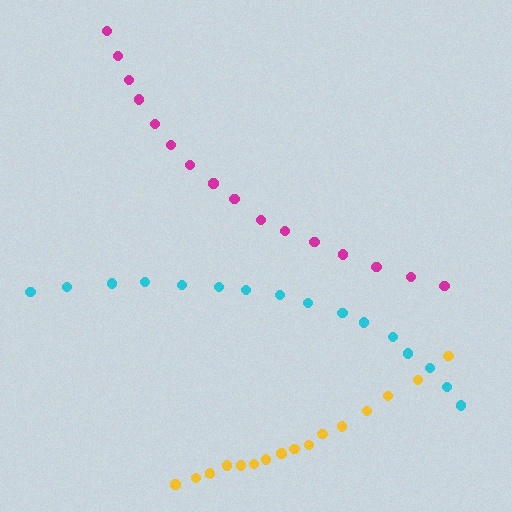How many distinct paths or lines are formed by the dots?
There are 3 distinct paths.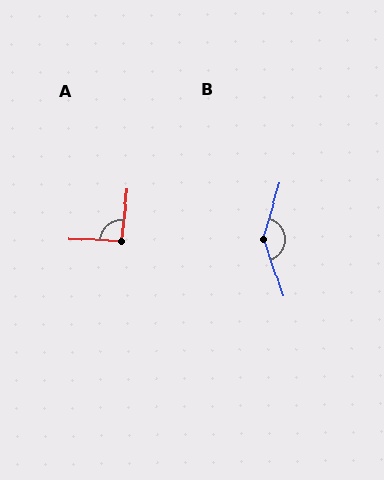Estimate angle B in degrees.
Approximately 145 degrees.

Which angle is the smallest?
A, at approximately 93 degrees.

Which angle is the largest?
B, at approximately 145 degrees.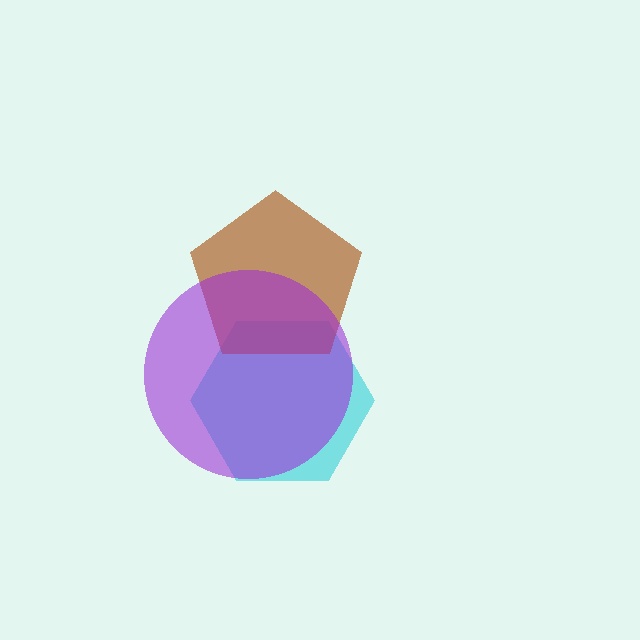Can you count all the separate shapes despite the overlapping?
Yes, there are 3 separate shapes.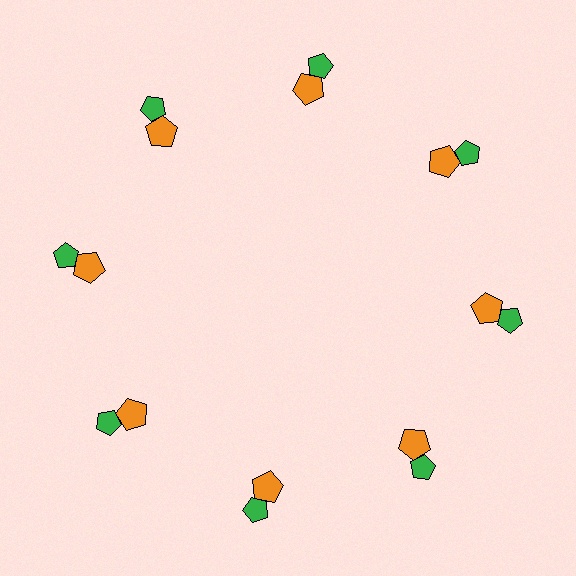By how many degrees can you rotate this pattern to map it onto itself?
The pattern maps onto itself every 45 degrees of rotation.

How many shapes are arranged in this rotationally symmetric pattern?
There are 16 shapes, arranged in 8 groups of 2.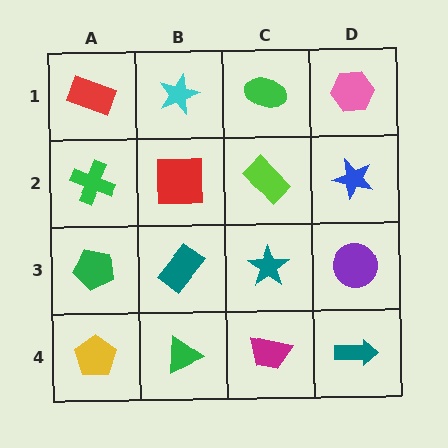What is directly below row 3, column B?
A green triangle.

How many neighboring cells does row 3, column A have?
3.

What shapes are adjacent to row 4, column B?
A teal rectangle (row 3, column B), a yellow pentagon (row 4, column A), a magenta trapezoid (row 4, column C).